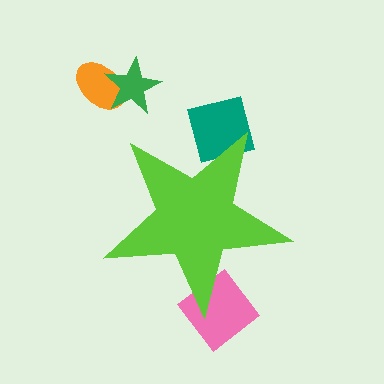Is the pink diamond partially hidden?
Yes, the pink diamond is partially hidden behind the lime star.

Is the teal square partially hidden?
Yes, the teal square is partially hidden behind the lime star.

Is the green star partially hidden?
No, the green star is fully visible.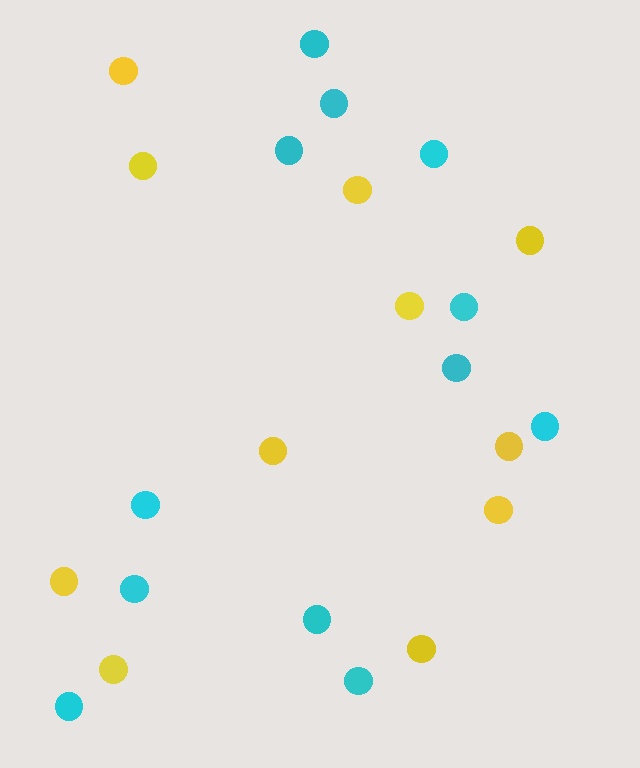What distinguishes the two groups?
There are 2 groups: one group of yellow circles (11) and one group of cyan circles (12).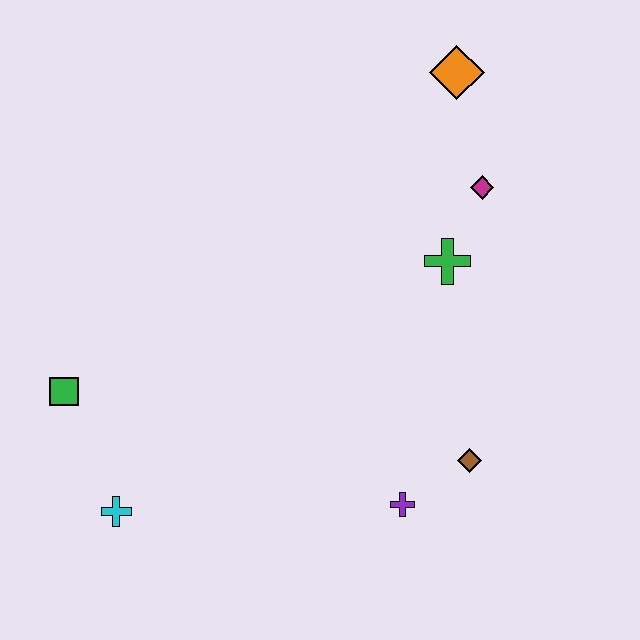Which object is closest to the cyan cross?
The green square is closest to the cyan cross.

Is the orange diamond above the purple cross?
Yes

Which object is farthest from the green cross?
The cyan cross is farthest from the green cross.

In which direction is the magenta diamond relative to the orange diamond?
The magenta diamond is below the orange diamond.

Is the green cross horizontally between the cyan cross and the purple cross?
No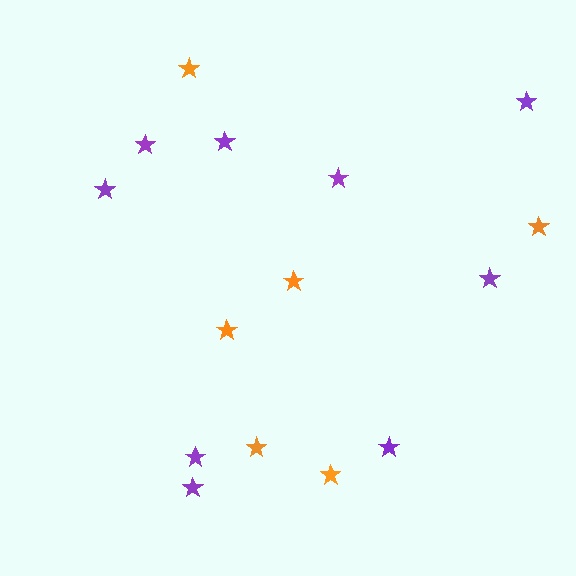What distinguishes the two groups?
There are 2 groups: one group of orange stars (6) and one group of purple stars (9).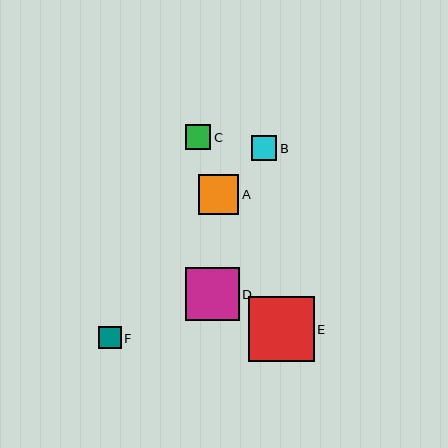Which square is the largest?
Square E is the largest with a size of approximately 65 pixels.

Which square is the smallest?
Square F is the smallest with a size of approximately 22 pixels.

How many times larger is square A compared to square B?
Square A is approximately 1.6 times the size of square B.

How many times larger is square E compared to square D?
Square E is approximately 1.2 times the size of square D.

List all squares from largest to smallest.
From largest to smallest: E, D, A, B, C, F.